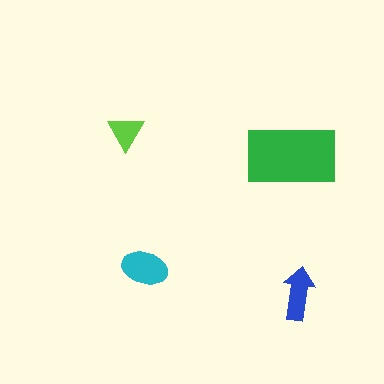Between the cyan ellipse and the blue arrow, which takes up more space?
The cyan ellipse.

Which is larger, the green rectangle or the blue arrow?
The green rectangle.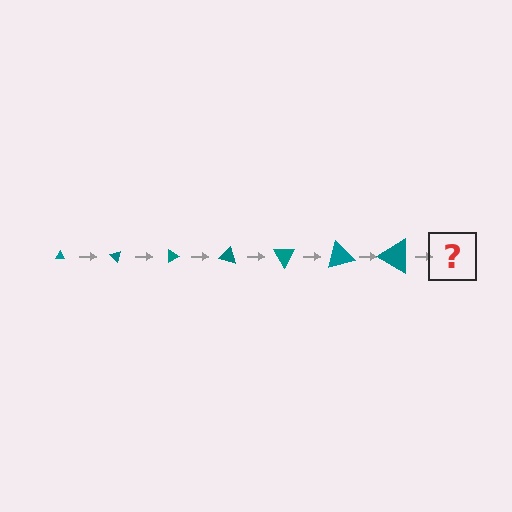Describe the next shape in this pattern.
It should be a triangle, larger than the previous one and rotated 315 degrees from the start.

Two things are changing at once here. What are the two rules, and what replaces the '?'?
The two rules are that the triangle grows larger each step and it rotates 45 degrees each step. The '?' should be a triangle, larger than the previous one and rotated 315 degrees from the start.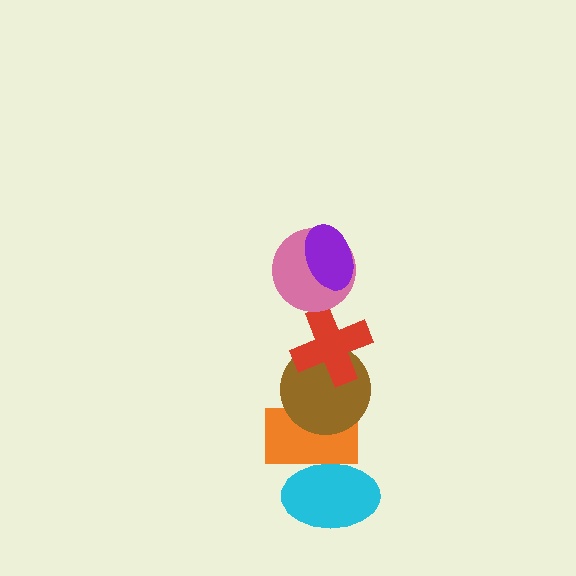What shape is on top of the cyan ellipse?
The orange rectangle is on top of the cyan ellipse.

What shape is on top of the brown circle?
The red cross is on top of the brown circle.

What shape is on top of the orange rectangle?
The brown circle is on top of the orange rectangle.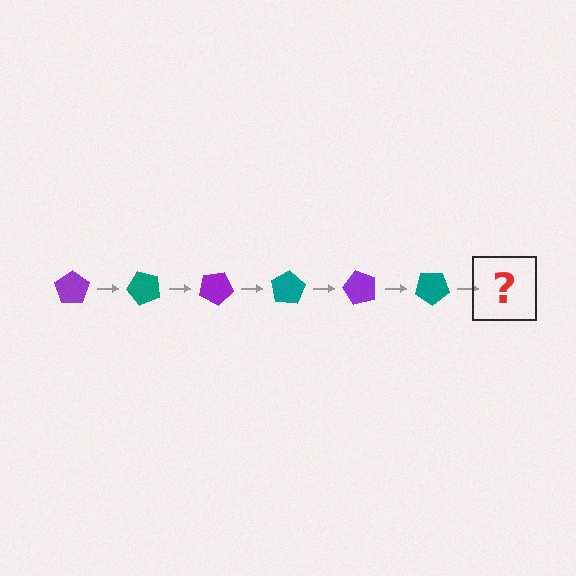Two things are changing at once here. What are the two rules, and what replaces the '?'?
The two rules are that it rotates 50 degrees each step and the color cycles through purple and teal. The '?' should be a purple pentagon, rotated 300 degrees from the start.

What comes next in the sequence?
The next element should be a purple pentagon, rotated 300 degrees from the start.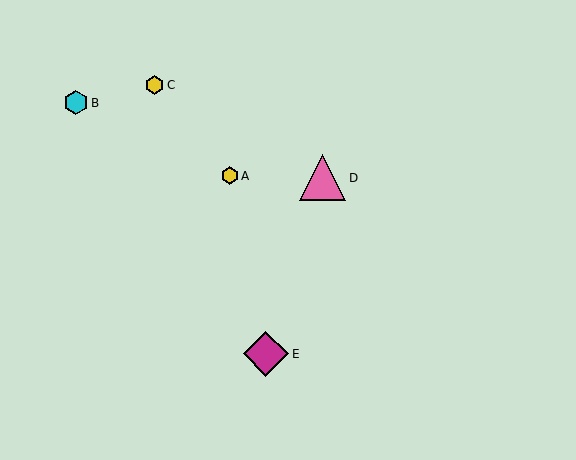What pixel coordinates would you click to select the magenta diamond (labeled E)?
Click at (266, 354) to select the magenta diamond E.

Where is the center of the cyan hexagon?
The center of the cyan hexagon is at (76, 103).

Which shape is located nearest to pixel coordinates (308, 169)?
The pink triangle (labeled D) at (322, 178) is nearest to that location.